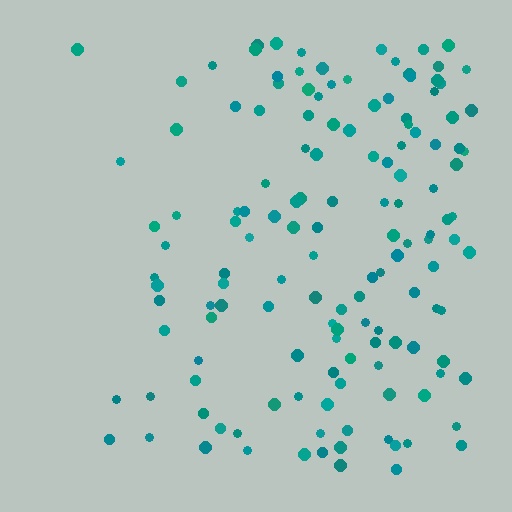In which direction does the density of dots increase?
From left to right, with the right side densest.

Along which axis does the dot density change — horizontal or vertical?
Horizontal.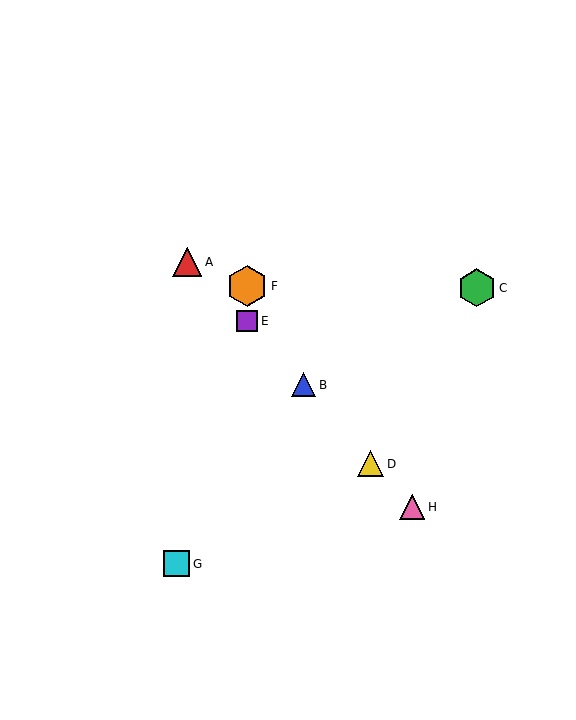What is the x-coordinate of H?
Object H is at x≈412.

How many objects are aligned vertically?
2 objects (E, F) are aligned vertically.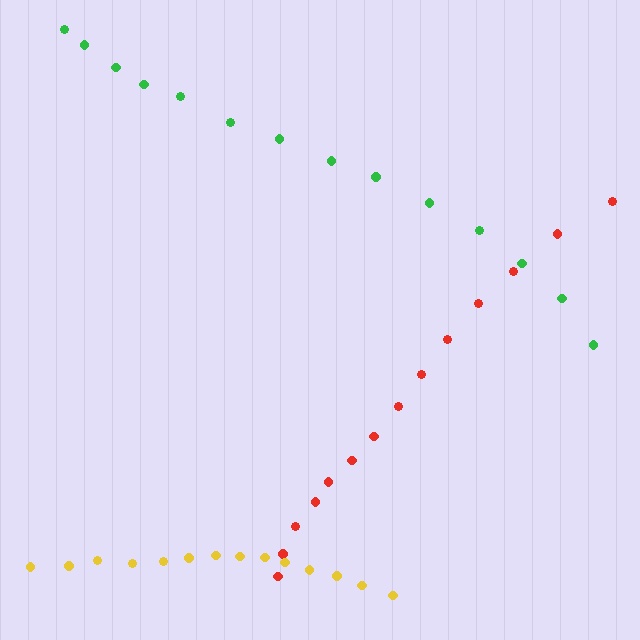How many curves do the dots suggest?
There are 3 distinct paths.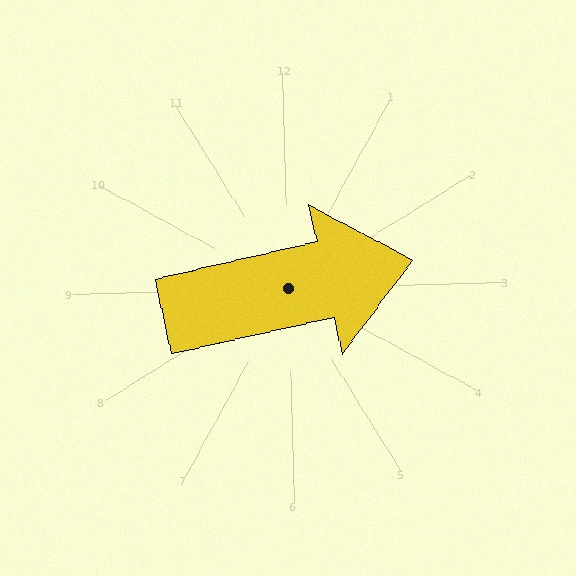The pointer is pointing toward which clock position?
Roughly 3 o'clock.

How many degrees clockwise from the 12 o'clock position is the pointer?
Approximately 79 degrees.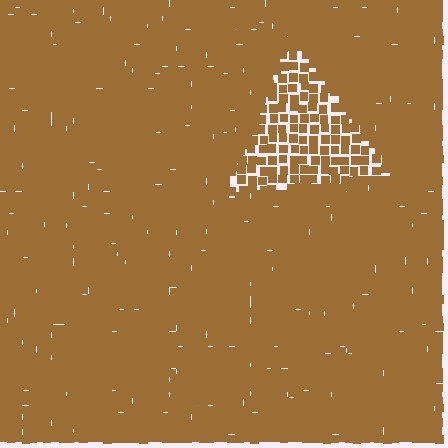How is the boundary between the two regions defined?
The boundary is defined by a change in element density (approximately 2.0x ratio). All elements are the same color, size, and shape.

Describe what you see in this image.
The image contains small brown elements arranged at two different densities. A triangle-shaped region is visible where the elements are less densely packed than the surrounding area.